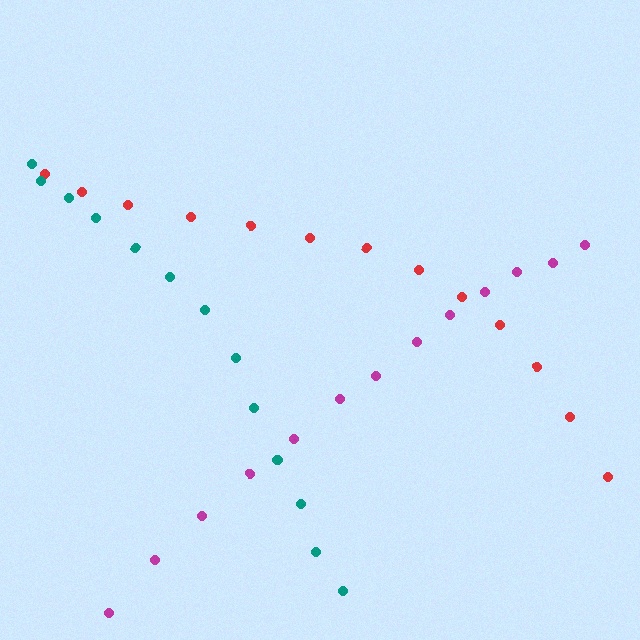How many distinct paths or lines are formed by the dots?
There are 3 distinct paths.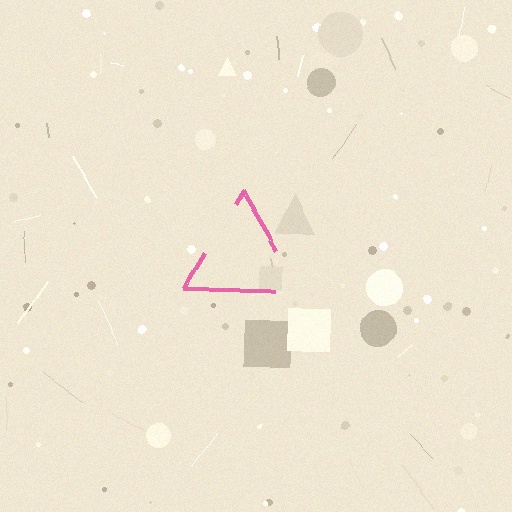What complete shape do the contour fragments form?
The contour fragments form a triangle.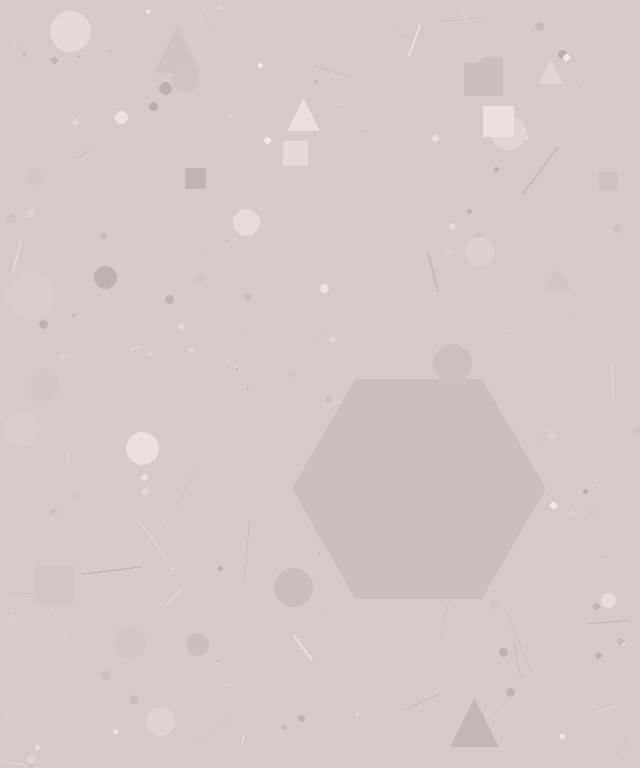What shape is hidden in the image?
A hexagon is hidden in the image.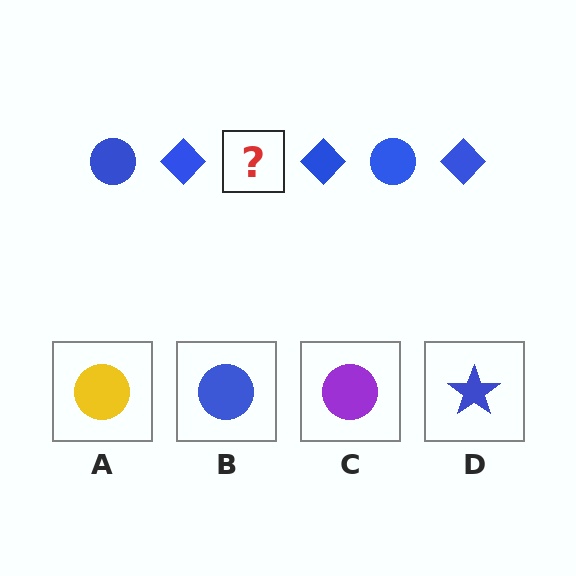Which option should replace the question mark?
Option B.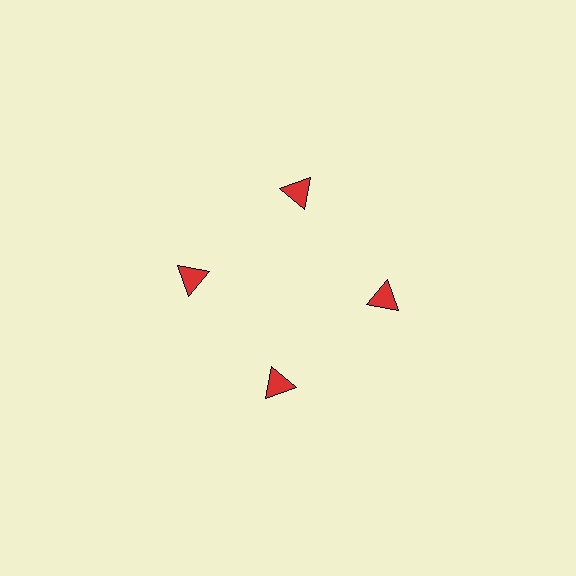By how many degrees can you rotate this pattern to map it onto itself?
The pattern maps onto itself every 90 degrees of rotation.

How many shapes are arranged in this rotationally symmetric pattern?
There are 4 shapes, arranged in 4 groups of 1.